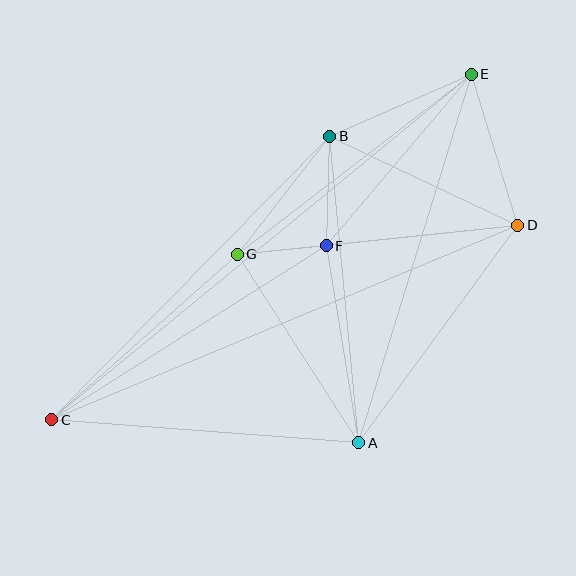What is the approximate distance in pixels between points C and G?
The distance between C and G is approximately 248 pixels.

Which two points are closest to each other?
Points F and G are closest to each other.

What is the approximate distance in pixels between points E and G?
The distance between E and G is approximately 295 pixels.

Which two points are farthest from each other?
Points C and E are farthest from each other.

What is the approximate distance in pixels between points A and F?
The distance between A and F is approximately 200 pixels.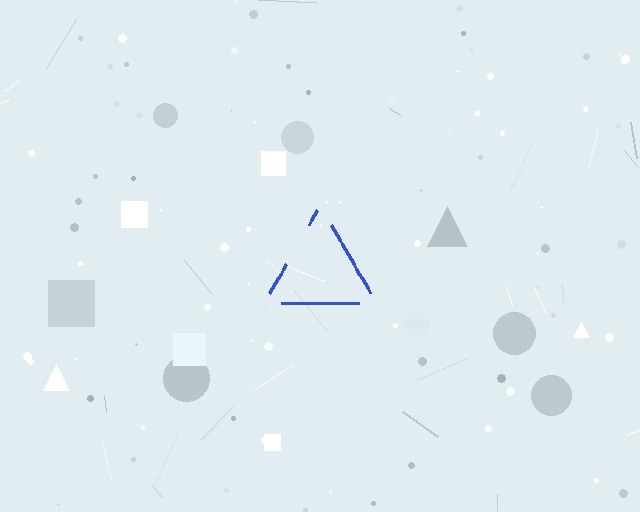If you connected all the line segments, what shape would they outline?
They would outline a triangle.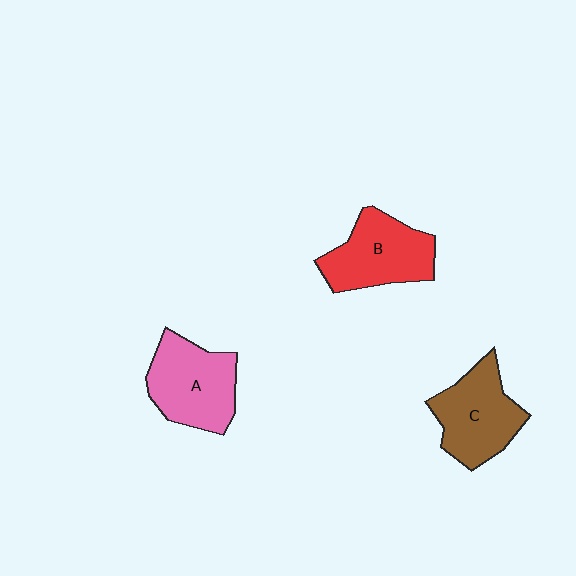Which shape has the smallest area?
Shape C (brown).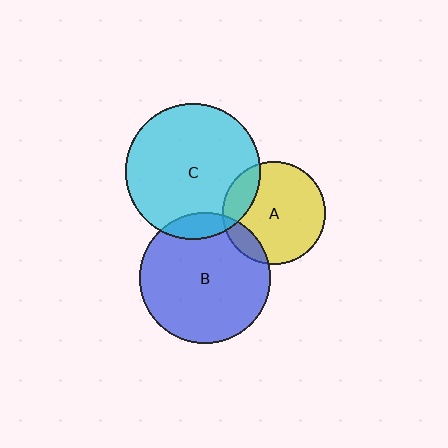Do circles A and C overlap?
Yes.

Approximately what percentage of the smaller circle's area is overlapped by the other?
Approximately 15%.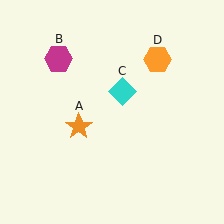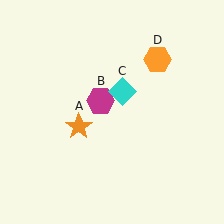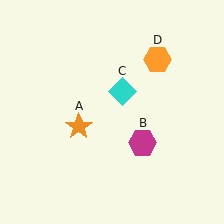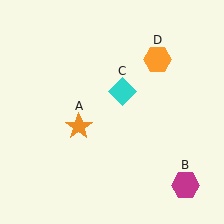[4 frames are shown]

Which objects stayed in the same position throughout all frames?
Orange star (object A) and cyan diamond (object C) and orange hexagon (object D) remained stationary.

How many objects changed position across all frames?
1 object changed position: magenta hexagon (object B).